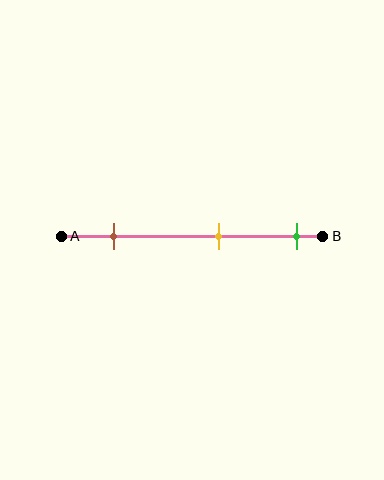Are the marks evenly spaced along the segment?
Yes, the marks are approximately evenly spaced.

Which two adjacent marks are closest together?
The yellow and green marks are the closest adjacent pair.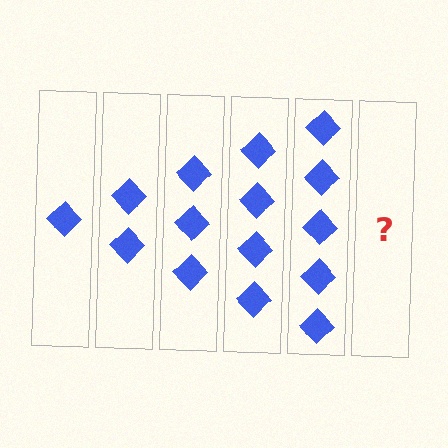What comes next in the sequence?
The next element should be 6 diamonds.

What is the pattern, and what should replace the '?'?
The pattern is that each step adds one more diamond. The '?' should be 6 diamonds.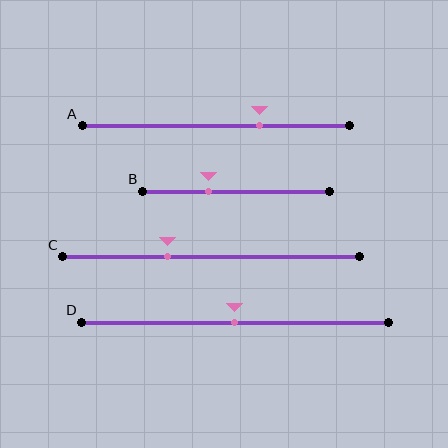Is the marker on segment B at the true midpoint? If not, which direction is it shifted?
No, the marker on segment B is shifted to the left by about 15% of the segment length.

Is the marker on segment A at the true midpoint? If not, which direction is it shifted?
No, the marker on segment A is shifted to the right by about 16% of the segment length.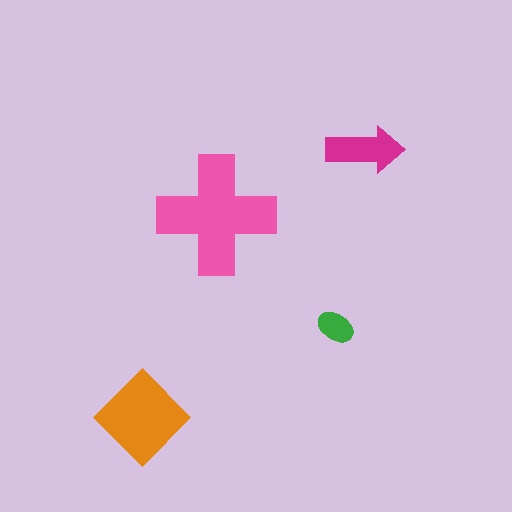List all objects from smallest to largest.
The green ellipse, the magenta arrow, the orange diamond, the pink cross.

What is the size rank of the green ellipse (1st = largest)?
4th.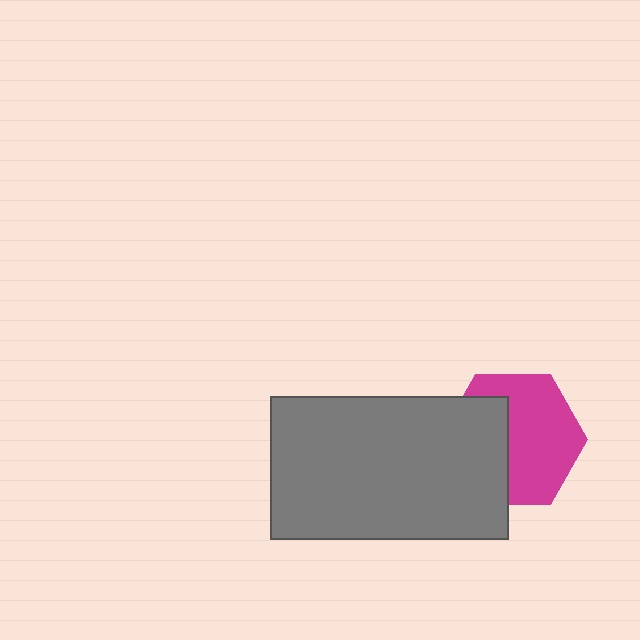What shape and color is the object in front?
The object in front is a gray rectangle.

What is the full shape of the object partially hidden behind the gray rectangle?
The partially hidden object is a magenta hexagon.